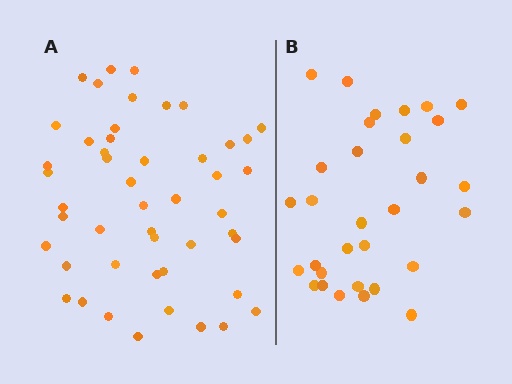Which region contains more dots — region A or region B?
Region A (the left region) has more dots.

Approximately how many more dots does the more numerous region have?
Region A has approximately 15 more dots than region B.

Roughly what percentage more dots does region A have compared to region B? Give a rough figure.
About 55% more.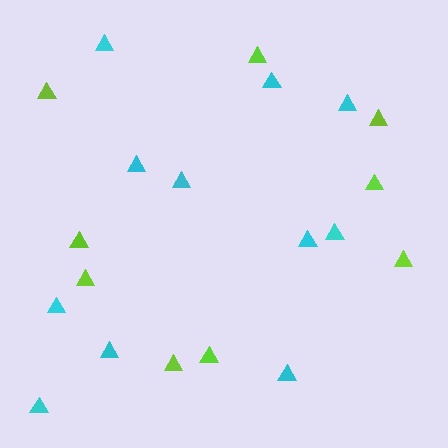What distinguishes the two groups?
There are 2 groups: one group of cyan triangles (11) and one group of lime triangles (9).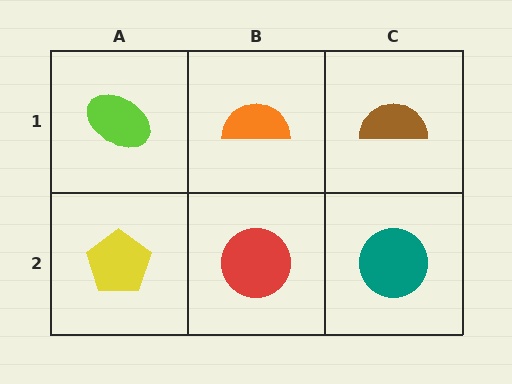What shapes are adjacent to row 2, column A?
A lime ellipse (row 1, column A), a red circle (row 2, column B).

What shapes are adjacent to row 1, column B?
A red circle (row 2, column B), a lime ellipse (row 1, column A), a brown semicircle (row 1, column C).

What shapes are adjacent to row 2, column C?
A brown semicircle (row 1, column C), a red circle (row 2, column B).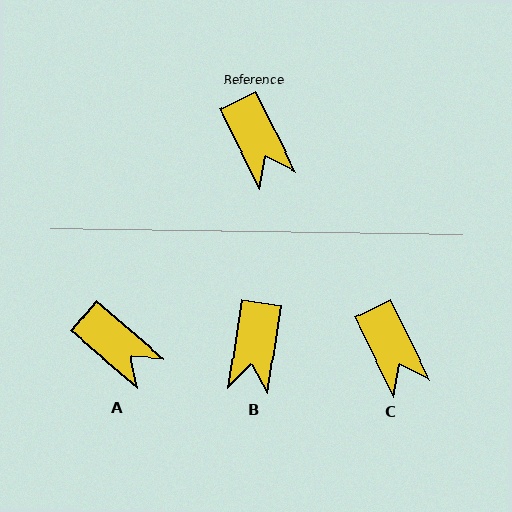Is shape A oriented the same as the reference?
No, it is off by about 23 degrees.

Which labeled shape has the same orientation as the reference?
C.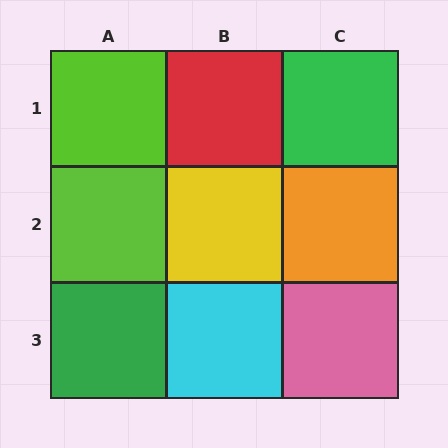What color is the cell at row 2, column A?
Lime.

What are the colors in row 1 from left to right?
Lime, red, green.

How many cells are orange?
1 cell is orange.